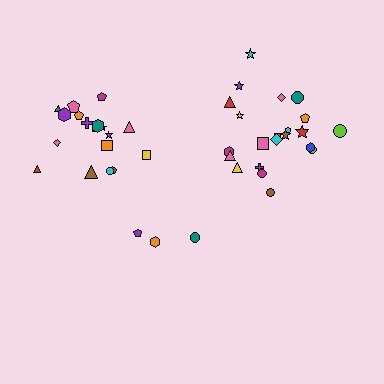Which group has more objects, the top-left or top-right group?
The top-right group.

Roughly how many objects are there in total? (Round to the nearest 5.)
Roughly 45 objects in total.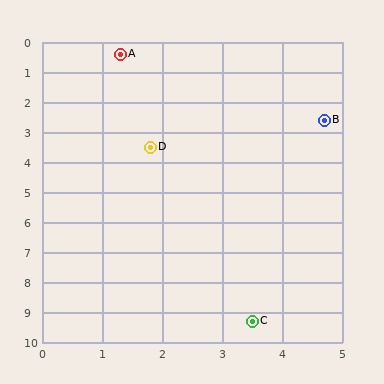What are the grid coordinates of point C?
Point C is at approximately (3.5, 9.3).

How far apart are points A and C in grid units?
Points A and C are about 9.2 grid units apart.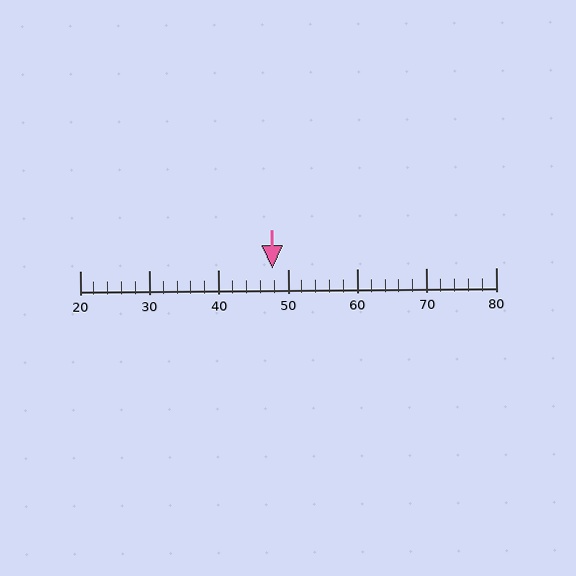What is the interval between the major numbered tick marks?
The major tick marks are spaced 10 units apart.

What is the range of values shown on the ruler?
The ruler shows values from 20 to 80.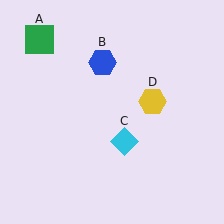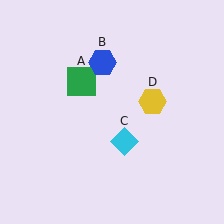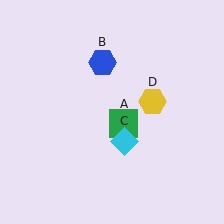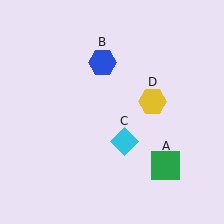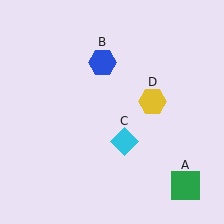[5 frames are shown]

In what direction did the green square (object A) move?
The green square (object A) moved down and to the right.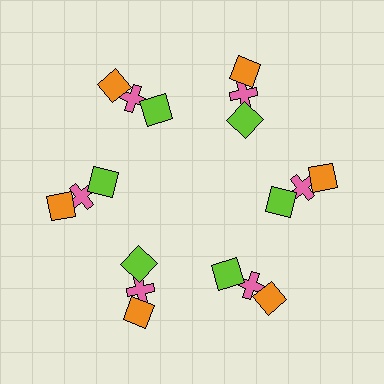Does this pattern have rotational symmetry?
Yes, this pattern has 6-fold rotational symmetry. It looks the same after rotating 60 degrees around the center.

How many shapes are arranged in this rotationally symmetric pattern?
There are 18 shapes, arranged in 6 groups of 3.